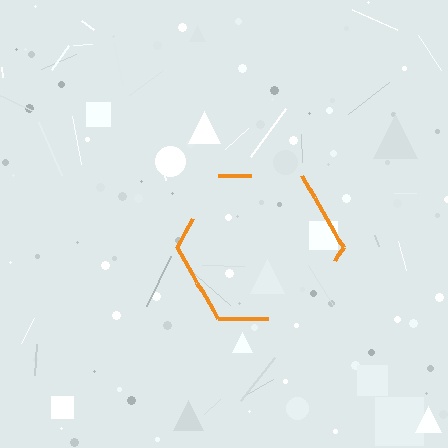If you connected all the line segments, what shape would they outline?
They would outline a hexagon.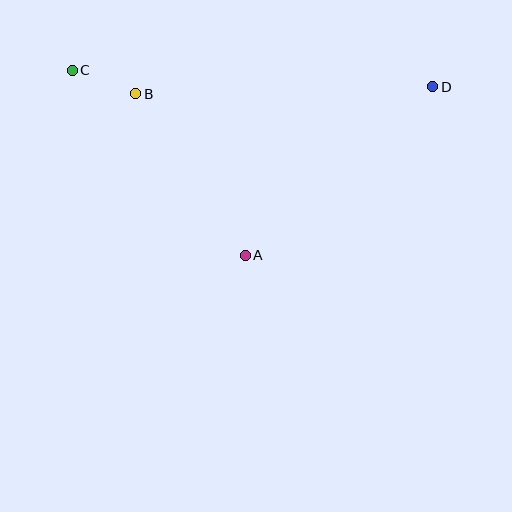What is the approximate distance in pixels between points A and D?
The distance between A and D is approximately 252 pixels.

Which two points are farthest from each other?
Points C and D are farthest from each other.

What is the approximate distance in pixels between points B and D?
The distance between B and D is approximately 297 pixels.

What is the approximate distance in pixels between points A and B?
The distance between A and B is approximately 195 pixels.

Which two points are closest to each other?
Points B and C are closest to each other.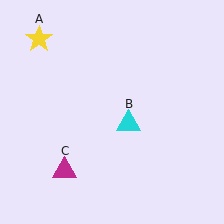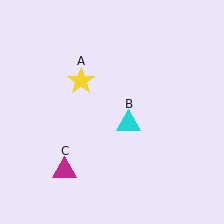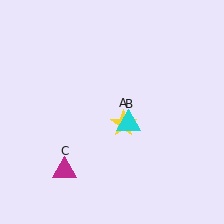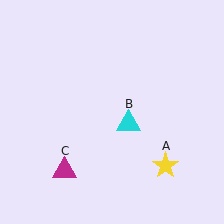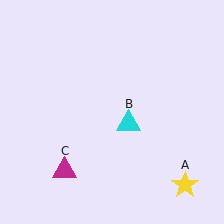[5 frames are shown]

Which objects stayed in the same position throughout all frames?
Cyan triangle (object B) and magenta triangle (object C) remained stationary.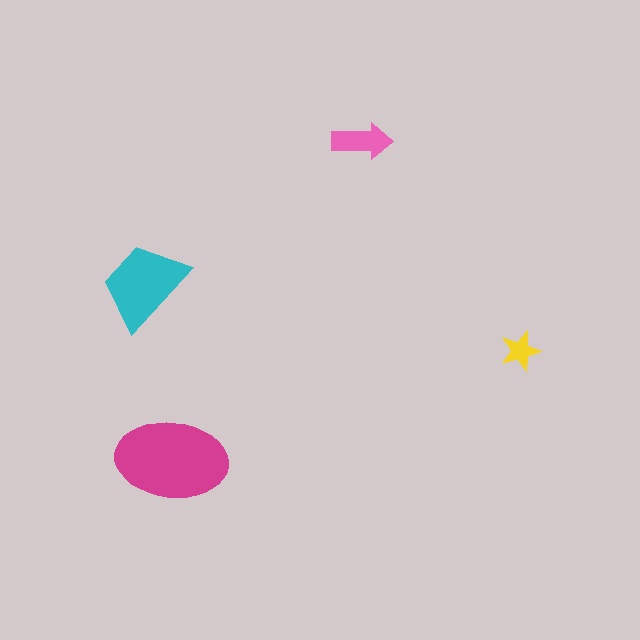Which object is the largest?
The magenta ellipse.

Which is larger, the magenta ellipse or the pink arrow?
The magenta ellipse.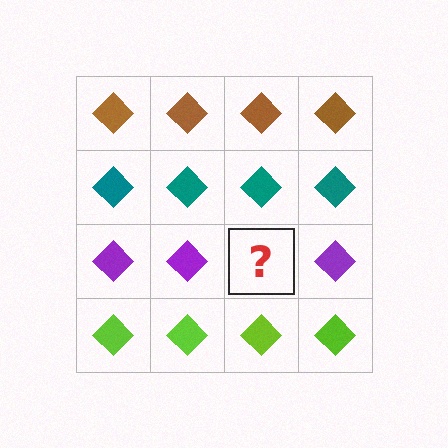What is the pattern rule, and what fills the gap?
The rule is that each row has a consistent color. The gap should be filled with a purple diamond.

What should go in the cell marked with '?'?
The missing cell should contain a purple diamond.